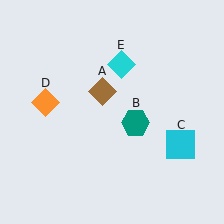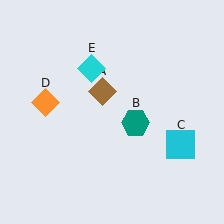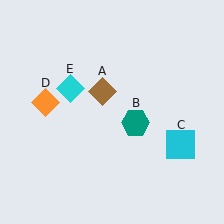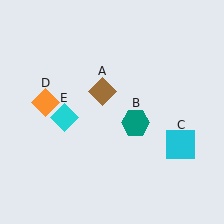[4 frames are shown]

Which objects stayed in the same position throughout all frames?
Brown diamond (object A) and teal hexagon (object B) and cyan square (object C) and orange diamond (object D) remained stationary.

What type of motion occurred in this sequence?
The cyan diamond (object E) rotated counterclockwise around the center of the scene.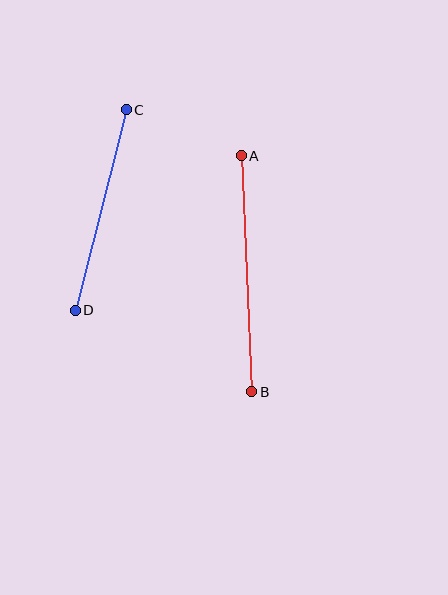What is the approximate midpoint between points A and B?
The midpoint is at approximately (246, 274) pixels.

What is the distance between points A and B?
The distance is approximately 236 pixels.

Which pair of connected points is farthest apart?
Points A and B are farthest apart.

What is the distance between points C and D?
The distance is approximately 207 pixels.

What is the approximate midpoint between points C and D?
The midpoint is at approximately (101, 210) pixels.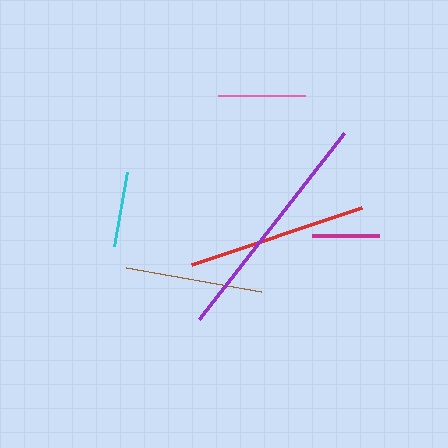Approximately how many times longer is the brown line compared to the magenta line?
The brown line is approximately 2.1 times the length of the magenta line.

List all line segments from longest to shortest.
From longest to shortest: purple, red, brown, pink, cyan, magenta.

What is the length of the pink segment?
The pink segment is approximately 87 pixels long.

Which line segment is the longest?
The purple line is the longest at approximately 236 pixels.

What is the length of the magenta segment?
The magenta segment is approximately 67 pixels long.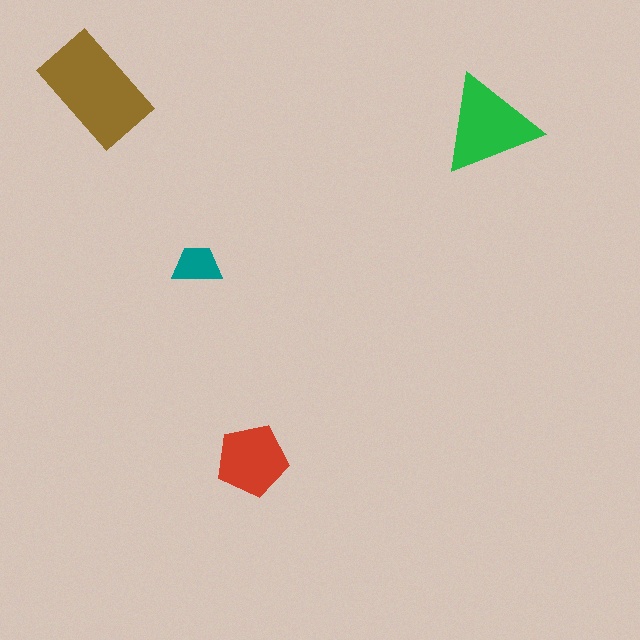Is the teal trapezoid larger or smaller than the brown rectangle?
Smaller.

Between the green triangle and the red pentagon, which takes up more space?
The green triangle.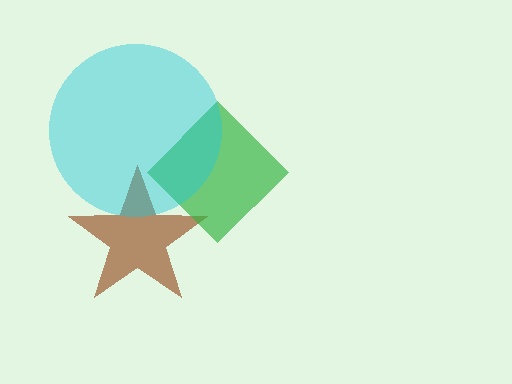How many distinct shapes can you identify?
There are 3 distinct shapes: a brown star, a green diamond, a cyan circle.